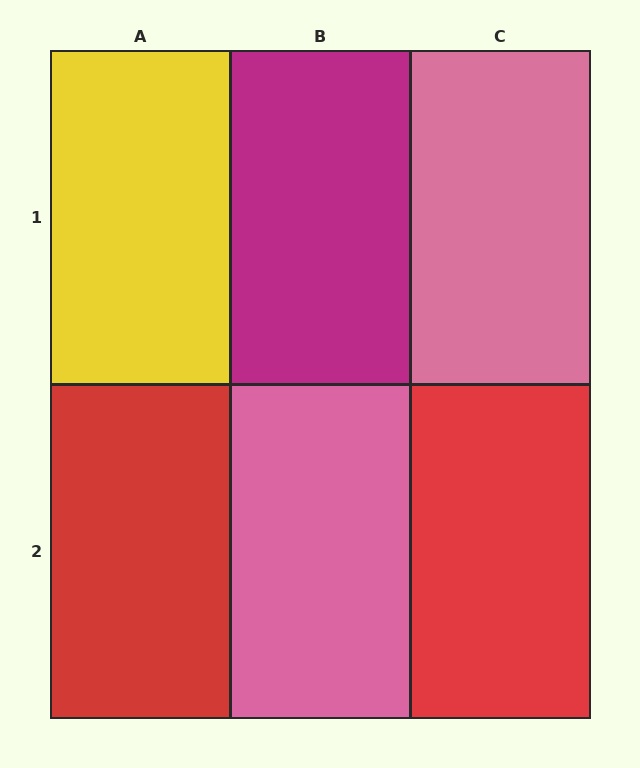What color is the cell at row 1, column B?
Magenta.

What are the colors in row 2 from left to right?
Red, pink, red.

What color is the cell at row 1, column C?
Pink.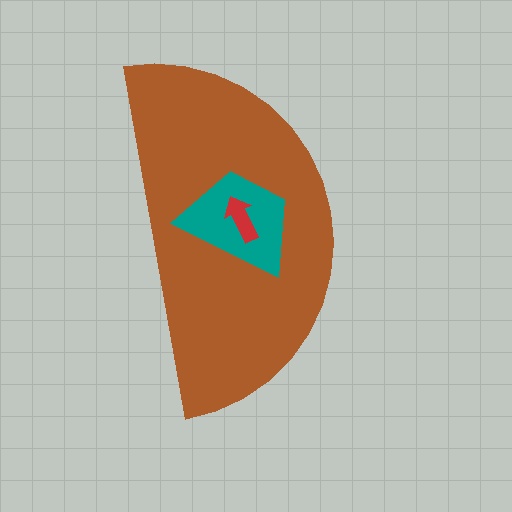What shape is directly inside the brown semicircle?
The teal trapezoid.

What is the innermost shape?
The red arrow.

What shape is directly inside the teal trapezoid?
The red arrow.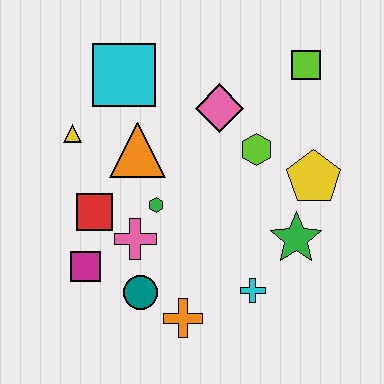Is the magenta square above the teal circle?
Yes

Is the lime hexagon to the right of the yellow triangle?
Yes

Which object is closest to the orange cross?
The teal circle is closest to the orange cross.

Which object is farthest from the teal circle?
The lime square is farthest from the teal circle.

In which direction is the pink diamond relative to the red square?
The pink diamond is to the right of the red square.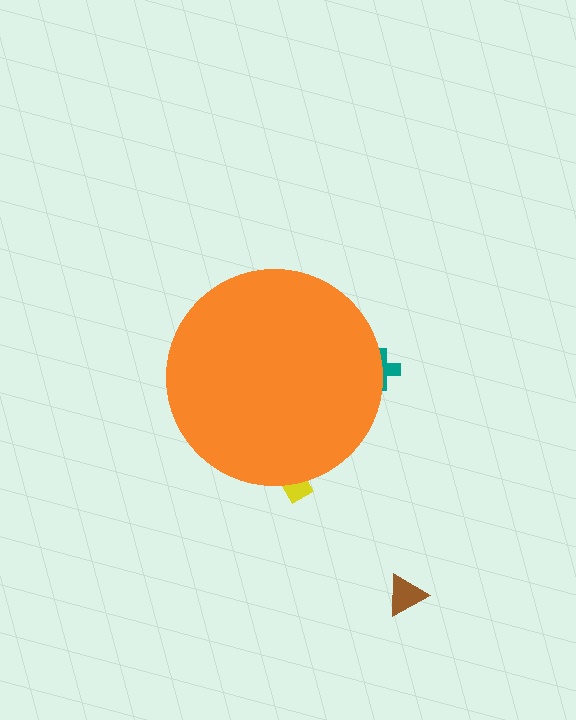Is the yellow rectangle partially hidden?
Yes, the yellow rectangle is partially hidden behind the orange circle.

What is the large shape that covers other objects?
An orange circle.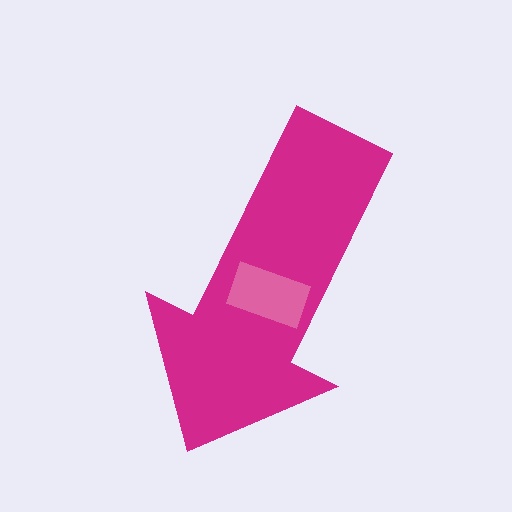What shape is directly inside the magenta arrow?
The pink rectangle.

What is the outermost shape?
The magenta arrow.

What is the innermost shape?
The pink rectangle.